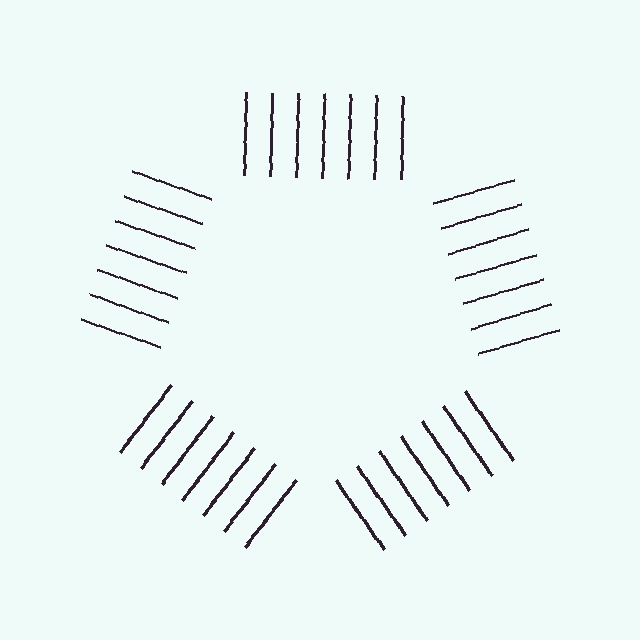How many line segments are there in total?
35 — 7 along each of the 5 edges.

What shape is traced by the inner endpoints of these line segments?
An illusory pentagon — the line segments terminate on its edges but no continuous stroke is drawn.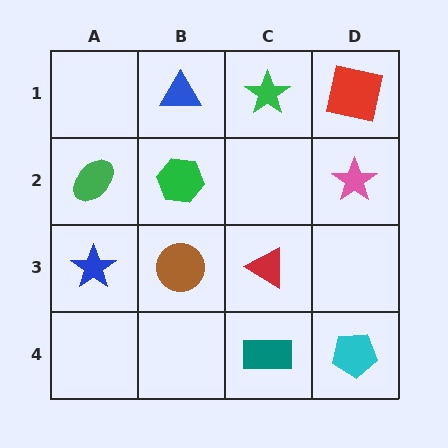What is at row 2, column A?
A green ellipse.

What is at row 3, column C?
A red triangle.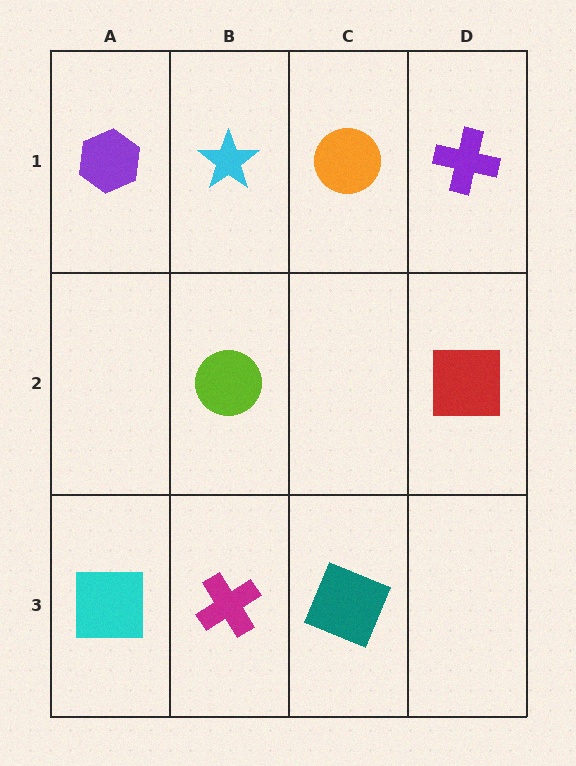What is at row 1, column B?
A cyan star.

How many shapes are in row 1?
4 shapes.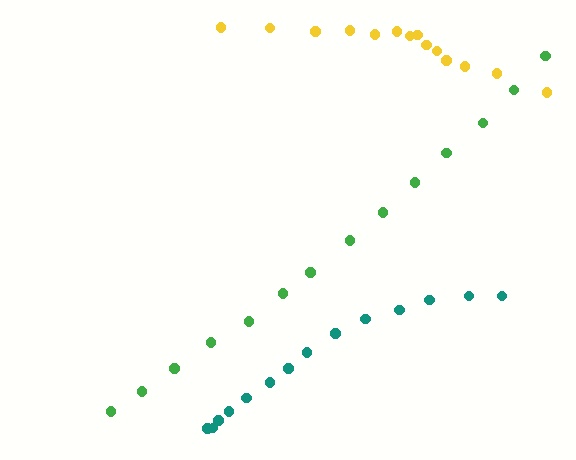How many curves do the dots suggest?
There are 3 distinct paths.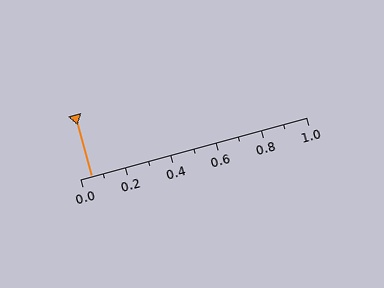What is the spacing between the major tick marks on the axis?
The major ticks are spaced 0.2 apart.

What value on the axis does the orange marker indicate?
The marker indicates approximately 0.05.